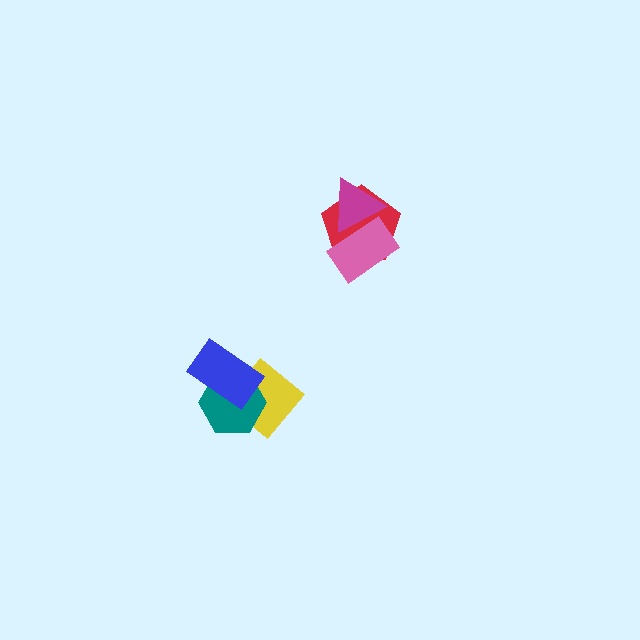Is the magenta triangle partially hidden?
Yes, it is partially covered by another shape.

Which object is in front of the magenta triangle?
The pink rectangle is in front of the magenta triangle.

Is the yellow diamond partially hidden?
Yes, it is partially covered by another shape.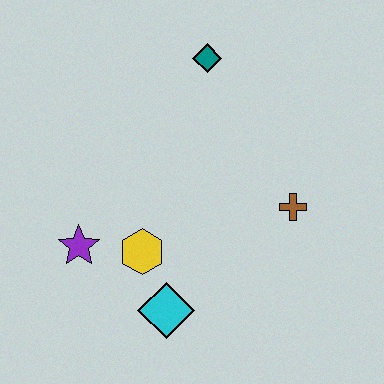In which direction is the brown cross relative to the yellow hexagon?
The brown cross is to the right of the yellow hexagon.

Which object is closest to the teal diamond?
The brown cross is closest to the teal diamond.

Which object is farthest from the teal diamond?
The cyan diamond is farthest from the teal diamond.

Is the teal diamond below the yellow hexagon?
No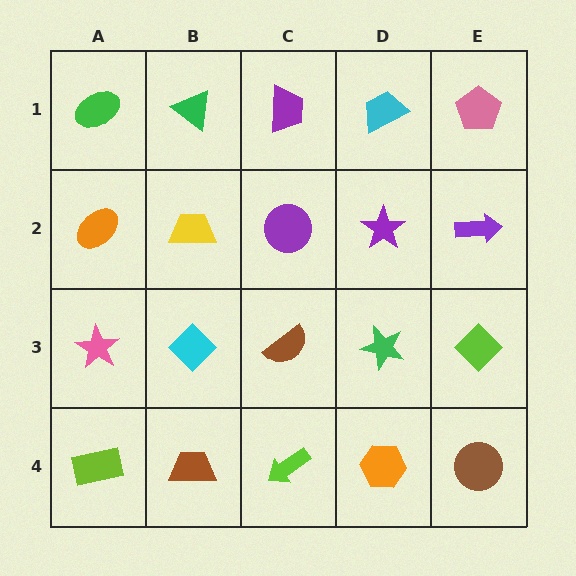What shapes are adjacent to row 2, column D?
A cyan trapezoid (row 1, column D), a green star (row 3, column D), a purple circle (row 2, column C), a purple arrow (row 2, column E).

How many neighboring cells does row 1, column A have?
2.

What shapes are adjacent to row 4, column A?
A pink star (row 3, column A), a brown trapezoid (row 4, column B).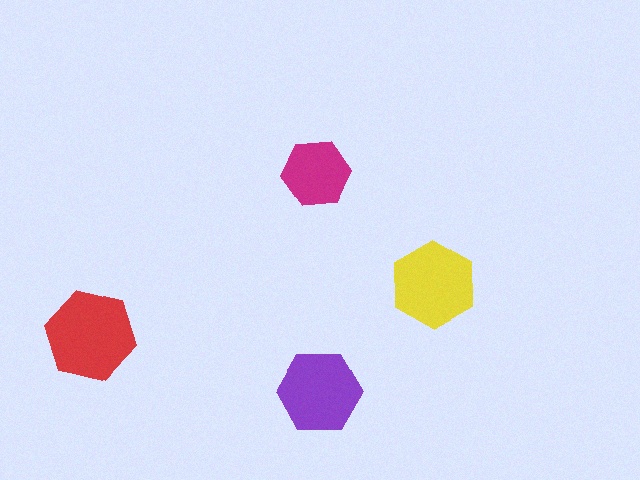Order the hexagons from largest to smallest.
the red one, the yellow one, the purple one, the magenta one.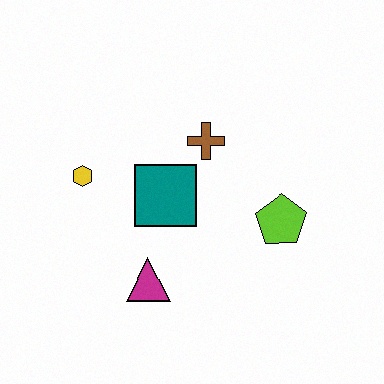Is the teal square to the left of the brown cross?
Yes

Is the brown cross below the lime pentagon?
No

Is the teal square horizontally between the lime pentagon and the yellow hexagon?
Yes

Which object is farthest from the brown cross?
The magenta triangle is farthest from the brown cross.